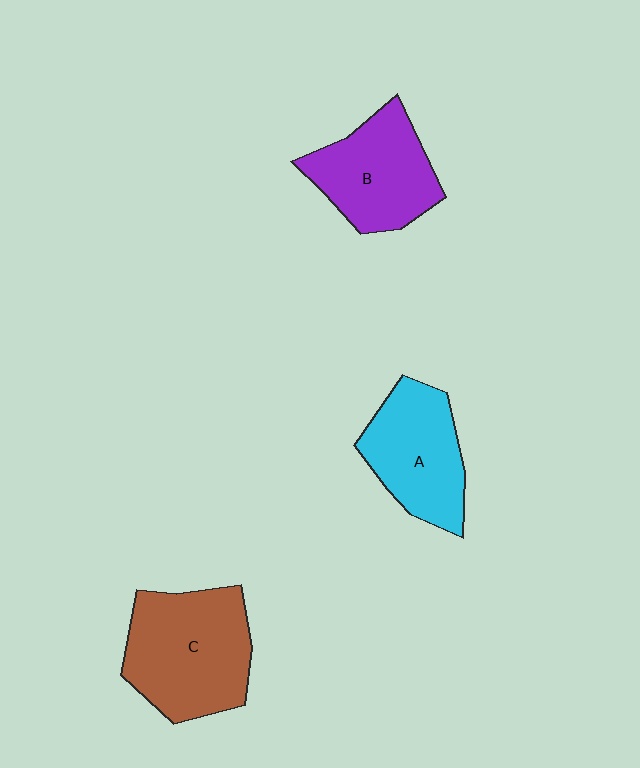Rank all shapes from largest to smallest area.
From largest to smallest: C (brown), B (purple), A (cyan).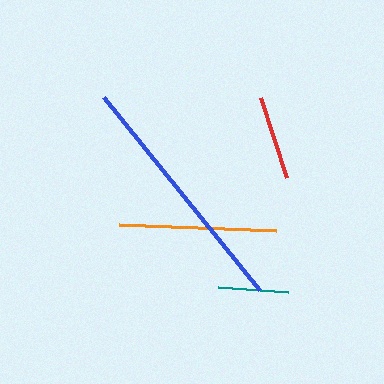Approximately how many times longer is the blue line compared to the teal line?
The blue line is approximately 3.6 times the length of the teal line.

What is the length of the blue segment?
The blue segment is approximately 248 pixels long.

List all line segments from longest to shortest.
From longest to shortest: blue, orange, red, teal.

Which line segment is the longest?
The blue line is the longest at approximately 248 pixels.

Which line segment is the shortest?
The teal line is the shortest at approximately 70 pixels.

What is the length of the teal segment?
The teal segment is approximately 70 pixels long.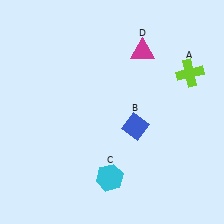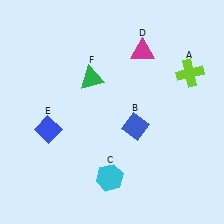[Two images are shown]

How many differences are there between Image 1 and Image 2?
There are 2 differences between the two images.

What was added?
A blue diamond (E), a green triangle (F) were added in Image 2.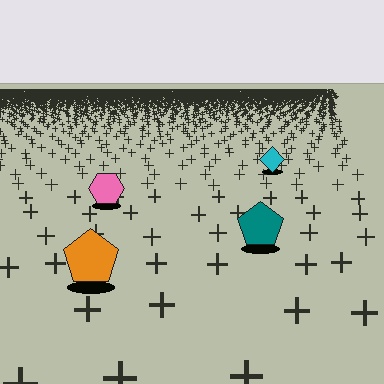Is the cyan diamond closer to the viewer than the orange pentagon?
No. The orange pentagon is closer — you can tell from the texture gradient: the ground texture is coarser near it.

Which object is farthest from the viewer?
The cyan diamond is farthest from the viewer. It appears smaller and the ground texture around it is denser.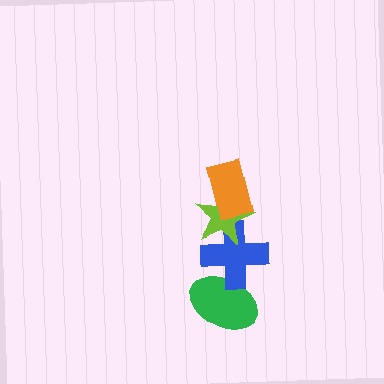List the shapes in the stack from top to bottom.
From top to bottom: the orange rectangle, the lime star, the blue cross, the green ellipse.